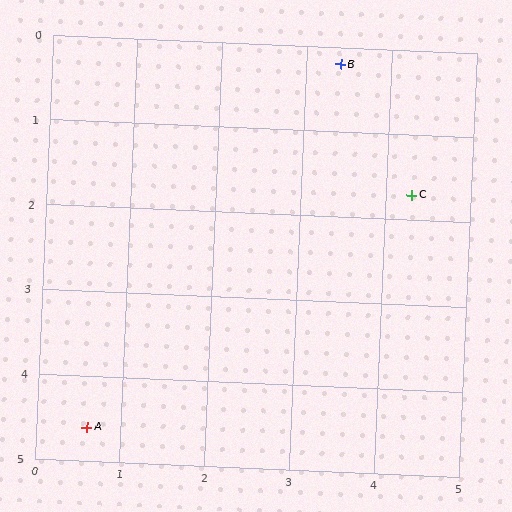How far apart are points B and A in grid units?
Points B and A are about 5.2 grid units apart.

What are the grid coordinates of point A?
Point A is at approximately (0.6, 4.6).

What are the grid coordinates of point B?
Point B is at approximately (3.4, 0.2).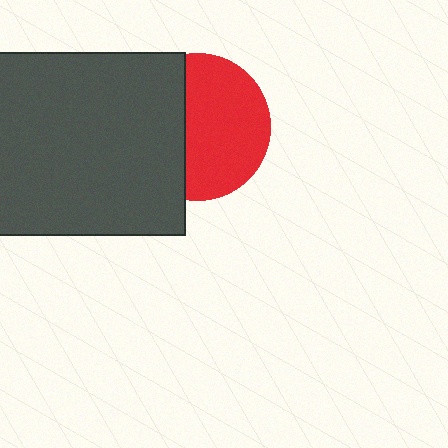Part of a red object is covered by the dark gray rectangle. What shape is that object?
It is a circle.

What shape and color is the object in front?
The object in front is a dark gray rectangle.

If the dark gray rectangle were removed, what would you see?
You would see the complete red circle.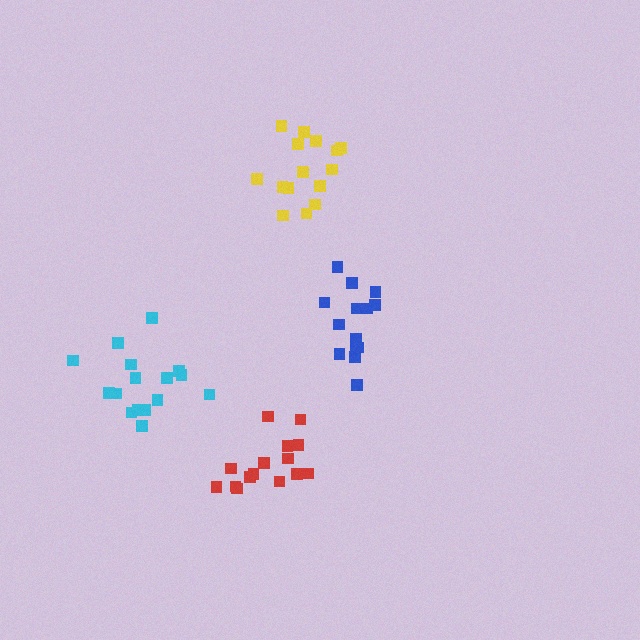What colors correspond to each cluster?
The clusters are colored: red, yellow, blue, cyan.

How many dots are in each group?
Group 1: 15 dots, Group 2: 16 dots, Group 3: 14 dots, Group 4: 16 dots (61 total).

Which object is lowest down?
The red cluster is bottommost.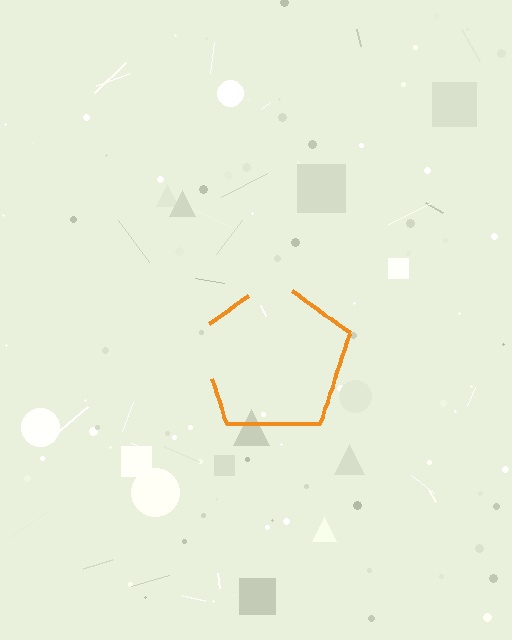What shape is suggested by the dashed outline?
The dashed outline suggests a pentagon.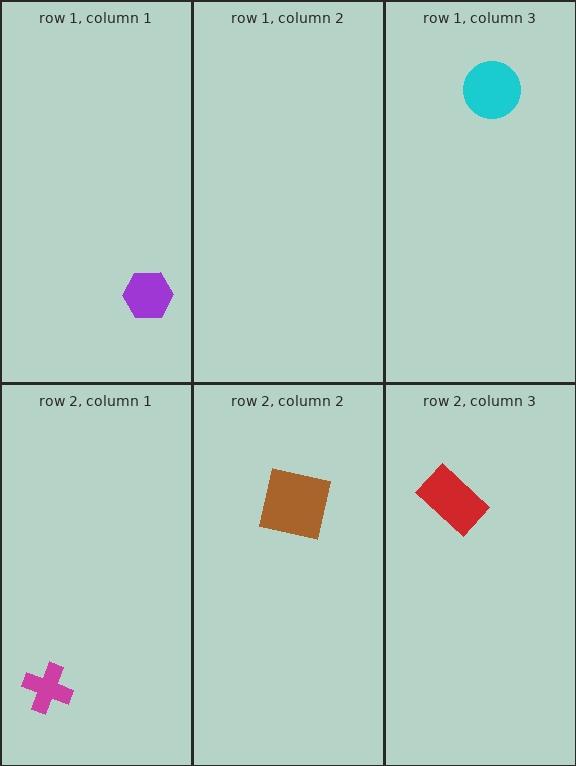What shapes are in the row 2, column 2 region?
The brown square.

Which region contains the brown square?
The row 2, column 2 region.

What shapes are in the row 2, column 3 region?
The red rectangle.